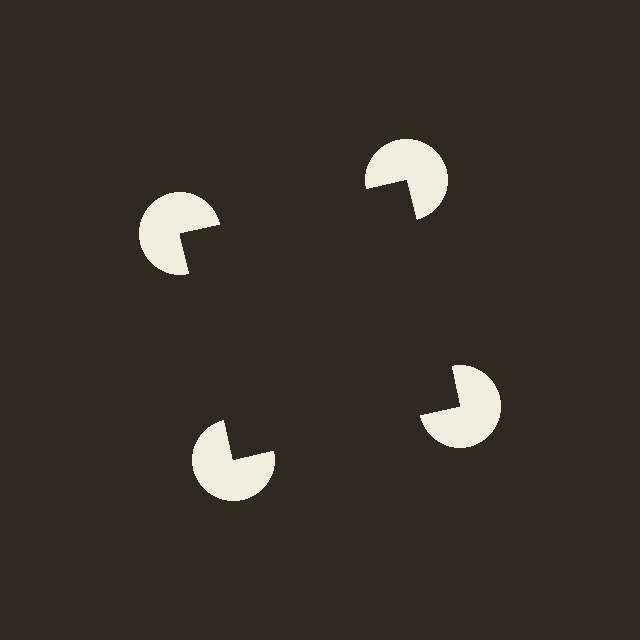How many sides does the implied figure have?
4 sides.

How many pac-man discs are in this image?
There are 4 — one at each vertex of the illusory square.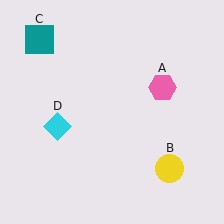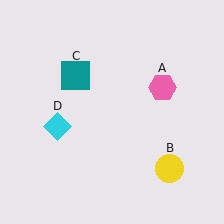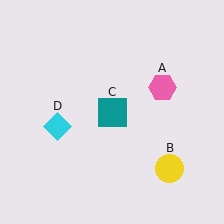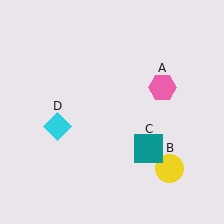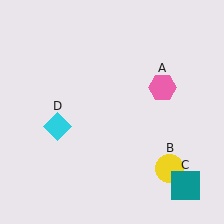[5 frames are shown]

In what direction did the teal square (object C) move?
The teal square (object C) moved down and to the right.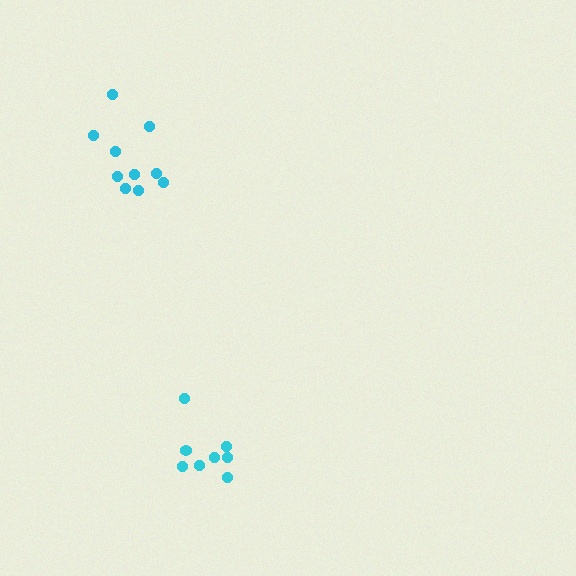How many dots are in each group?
Group 1: 8 dots, Group 2: 10 dots (18 total).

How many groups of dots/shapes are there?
There are 2 groups.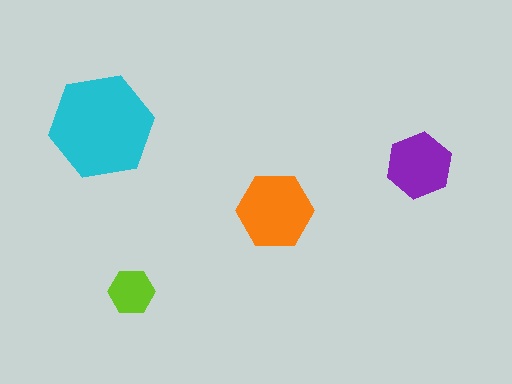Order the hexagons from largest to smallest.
the cyan one, the orange one, the purple one, the lime one.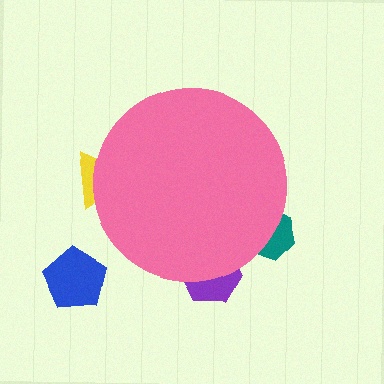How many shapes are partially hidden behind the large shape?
3 shapes are partially hidden.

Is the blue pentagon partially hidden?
No, the blue pentagon is fully visible.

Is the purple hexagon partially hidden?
Yes, the purple hexagon is partially hidden behind the pink circle.